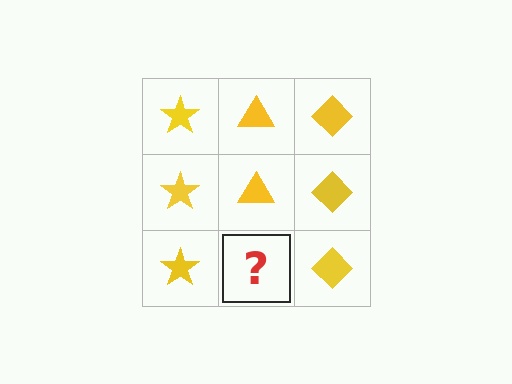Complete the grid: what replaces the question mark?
The question mark should be replaced with a yellow triangle.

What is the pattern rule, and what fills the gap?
The rule is that each column has a consistent shape. The gap should be filled with a yellow triangle.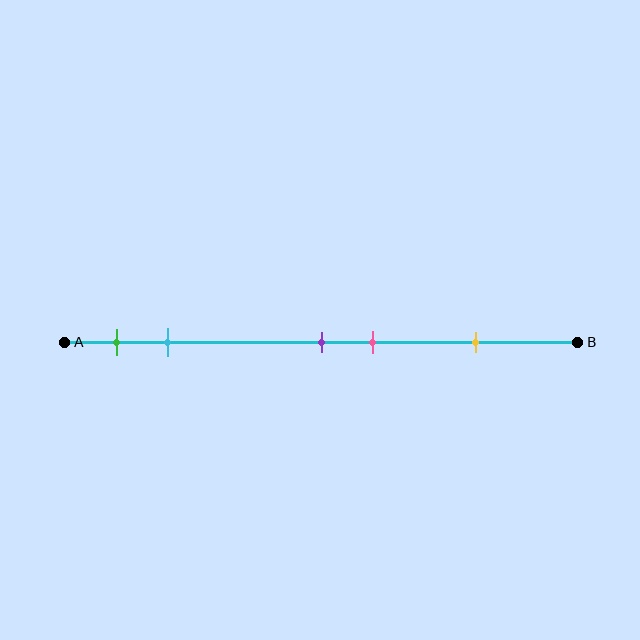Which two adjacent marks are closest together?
The purple and pink marks are the closest adjacent pair.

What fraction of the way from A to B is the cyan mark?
The cyan mark is approximately 20% (0.2) of the way from A to B.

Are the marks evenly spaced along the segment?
No, the marks are not evenly spaced.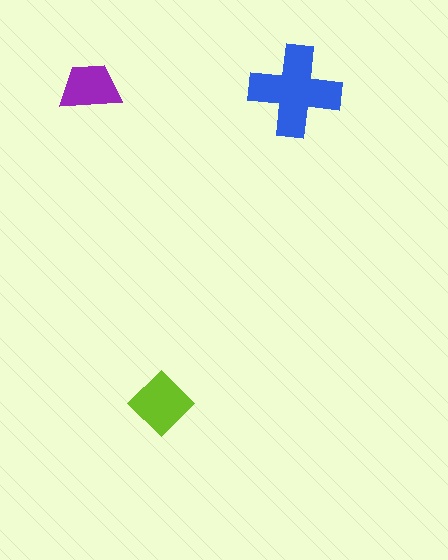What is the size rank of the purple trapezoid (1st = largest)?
3rd.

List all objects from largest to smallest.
The blue cross, the lime diamond, the purple trapezoid.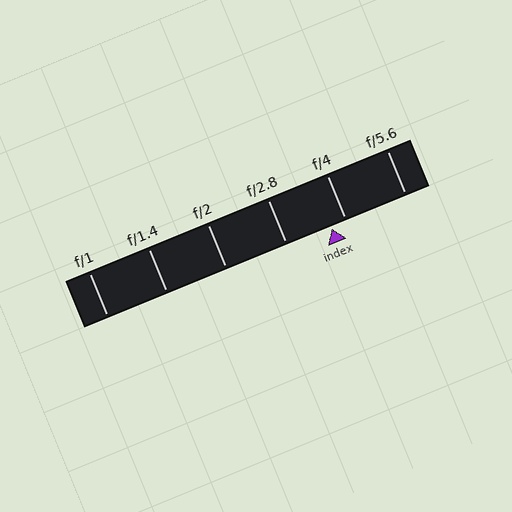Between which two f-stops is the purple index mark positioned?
The index mark is between f/2.8 and f/4.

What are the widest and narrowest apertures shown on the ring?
The widest aperture shown is f/1 and the narrowest is f/5.6.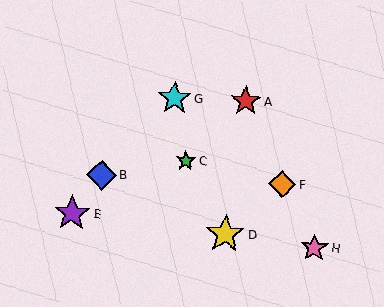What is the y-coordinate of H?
Object H is at y≈248.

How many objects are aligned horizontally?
2 objects (A, G) are aligned horizontally.